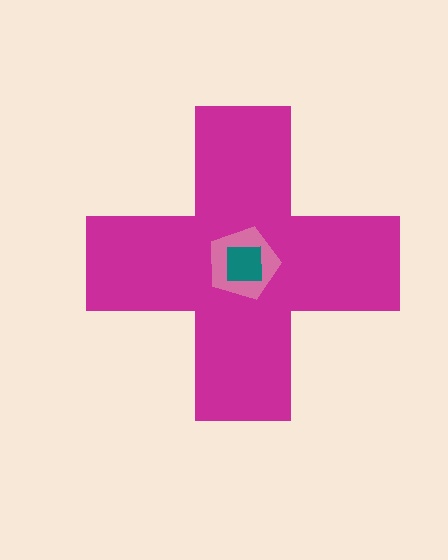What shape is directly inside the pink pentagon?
The teal square.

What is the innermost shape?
The teal square.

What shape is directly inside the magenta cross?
The pink pentagon.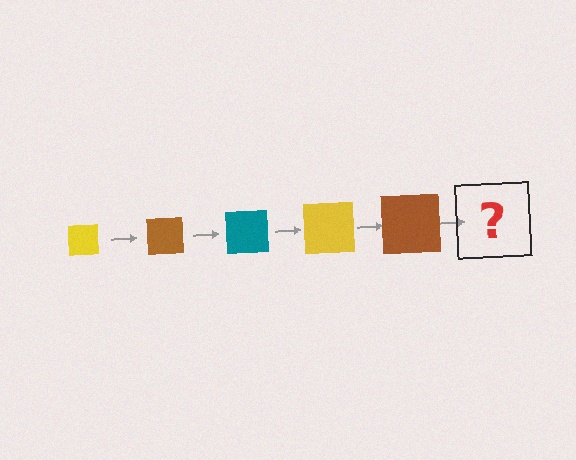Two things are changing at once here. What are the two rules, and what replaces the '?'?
The two rules are that the square grows larger each step and the color cycles through yellow, brown, and teal. The '?' should be a teal square, larger than the previous one.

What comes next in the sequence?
The next element should be a teal square, larger than the previous one.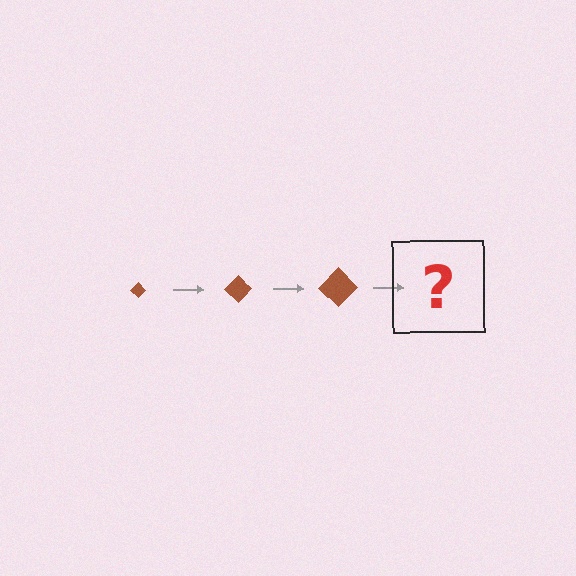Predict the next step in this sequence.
The next step is a brown diamond, larger than the previous one.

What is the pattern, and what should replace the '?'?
The pattern is that the diamond gets progressively larger each step. The '?' should be a brown diamond, larger than the previous one.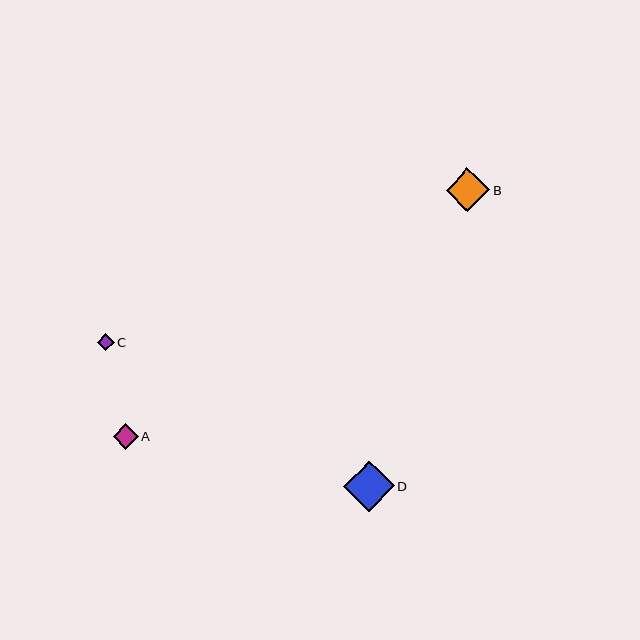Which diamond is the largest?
Diamond D is the largest with a size of approximately 50 pixels.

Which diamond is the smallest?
Diamond C is the smallest with a size of approximately 17 pixels.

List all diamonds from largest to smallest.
From largest to smallest: D, B, A, C.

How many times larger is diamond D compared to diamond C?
Diamond D is approximately 3.0 times the size of diamond C.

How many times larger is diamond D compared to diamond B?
Diamond D is approximately 1.2 times the size of diamond B.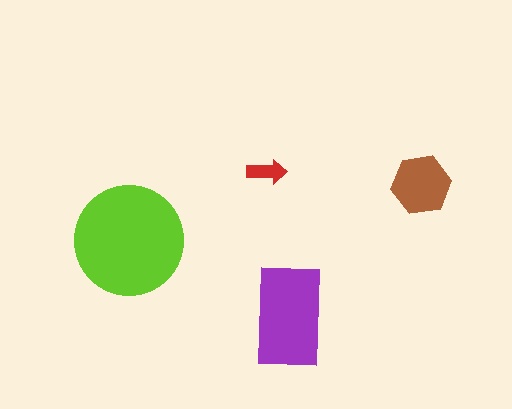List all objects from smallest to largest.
The red arrow, the brown hexagon, the purple rectangle, the lime circle.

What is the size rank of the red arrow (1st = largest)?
4th.